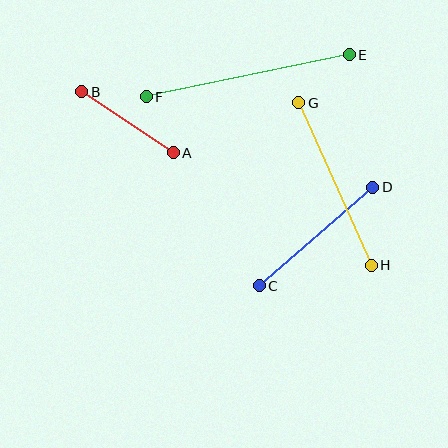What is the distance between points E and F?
The distance is approximately 207 pixels.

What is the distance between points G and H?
The distance is approximately 178 pixels.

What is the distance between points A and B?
The distance is approximately 110 pixels.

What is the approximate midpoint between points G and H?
The midpoint is at approximately (335, 184) pixels.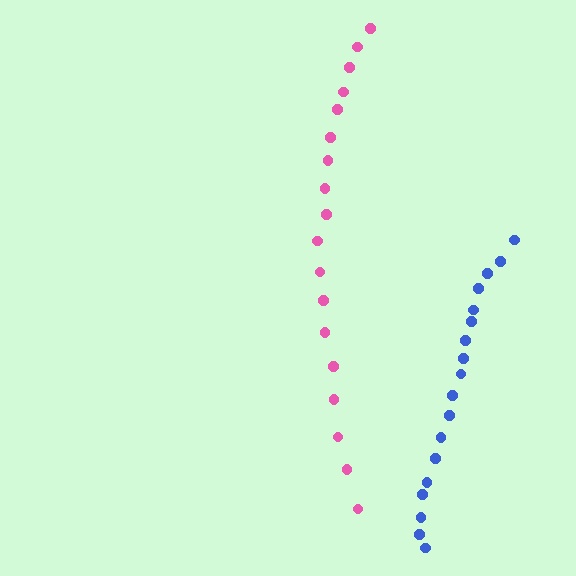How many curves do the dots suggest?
There are 2 distinct paths.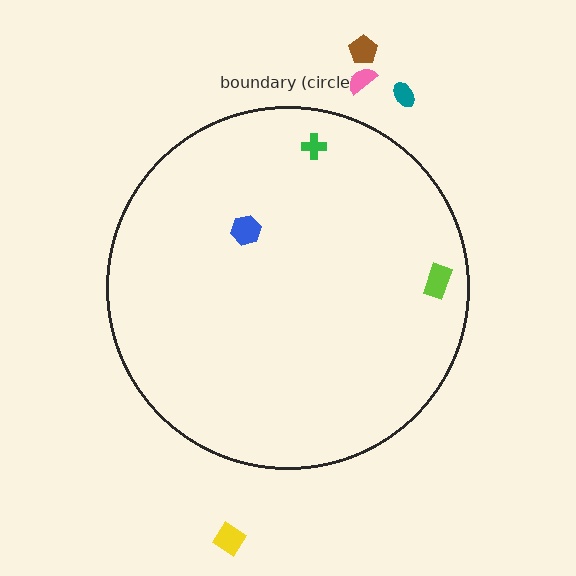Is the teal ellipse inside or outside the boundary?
Outside.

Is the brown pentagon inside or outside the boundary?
Outside.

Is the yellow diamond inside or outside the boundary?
Outside.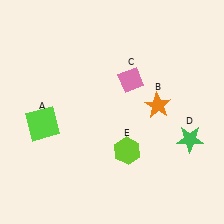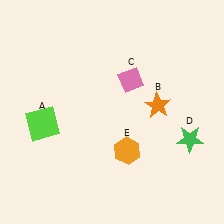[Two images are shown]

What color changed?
The hexagon (E) changed from lime in Image 1 to orange in Image 2.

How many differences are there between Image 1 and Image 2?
There is 1 difference between the two images.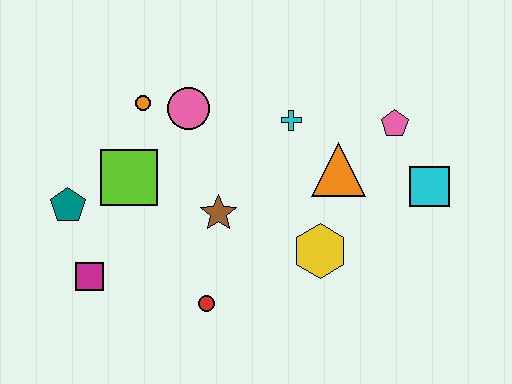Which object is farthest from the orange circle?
The cyan square is farthest from the orange circle.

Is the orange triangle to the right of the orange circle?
Yes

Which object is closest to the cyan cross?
The orange triangle is closest to the cyan cross.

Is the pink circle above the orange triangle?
Yes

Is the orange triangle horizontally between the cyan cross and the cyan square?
Yes